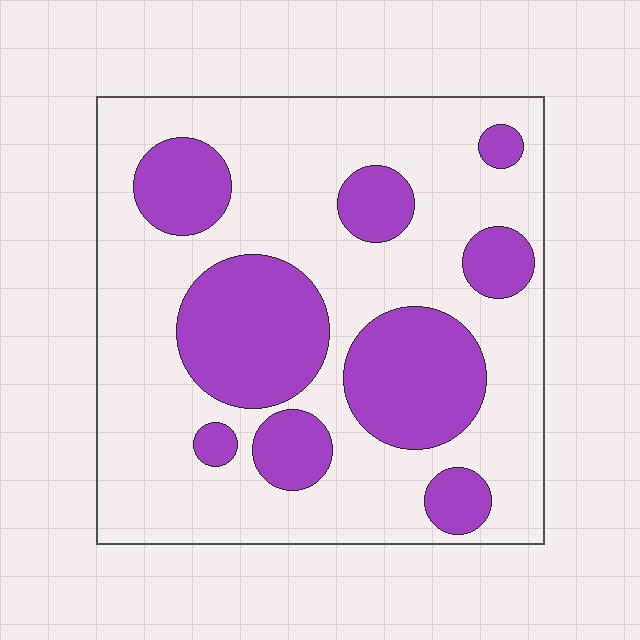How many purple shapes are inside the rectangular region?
9.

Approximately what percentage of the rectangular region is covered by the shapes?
Approximately 30%.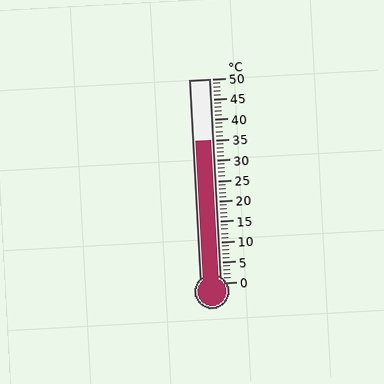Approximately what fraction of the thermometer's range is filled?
The thermometer is filled to approximately 70% of its range.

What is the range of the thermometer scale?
The thermometer scale ranges from 0°C to 50°C.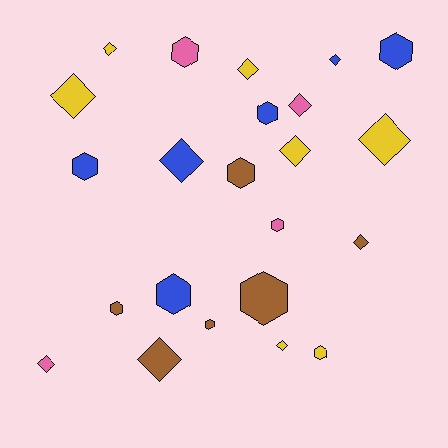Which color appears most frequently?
Yellow, with 7 objects.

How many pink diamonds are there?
There are 2 pink diamonds.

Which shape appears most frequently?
Diamond, with 12 objects.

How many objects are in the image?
There are 23 objects.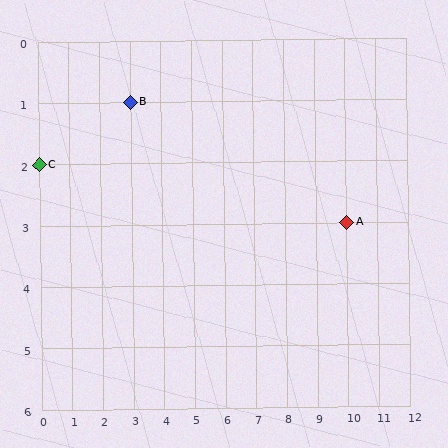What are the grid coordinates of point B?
Point B is at grid coordinates (3, 1).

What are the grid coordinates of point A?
Point A is at grid coordinates (10, 3).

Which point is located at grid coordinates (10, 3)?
Point A is at (10, 3).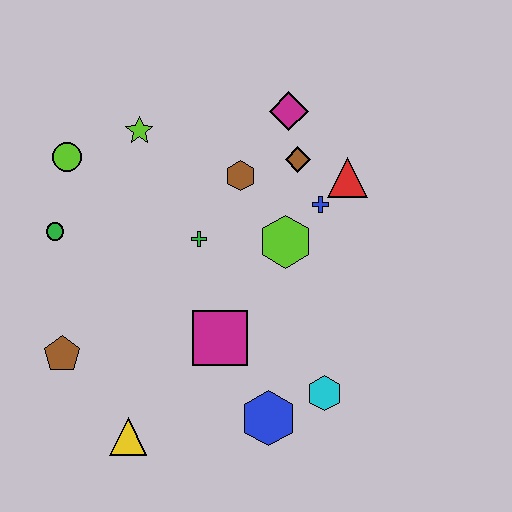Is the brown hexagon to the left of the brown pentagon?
No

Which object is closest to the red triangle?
The blue cross is closest to the red triangle.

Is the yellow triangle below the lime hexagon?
Yes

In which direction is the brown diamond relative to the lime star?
The brown diamond is to the right of the lime star.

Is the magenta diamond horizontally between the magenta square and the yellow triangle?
No